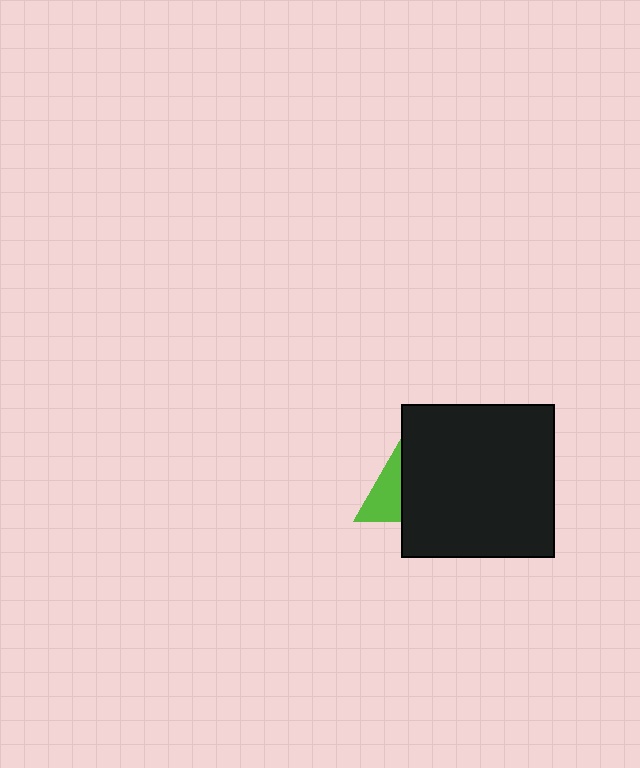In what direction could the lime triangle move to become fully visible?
The lime triangle could move left. That would shift it out from behind the black square entirely.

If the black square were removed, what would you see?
You would see the complete lime triangle.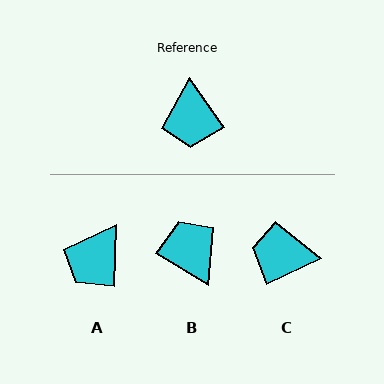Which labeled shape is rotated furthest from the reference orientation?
B, about 156 degrees away.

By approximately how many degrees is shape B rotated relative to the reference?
Approximately 156 degrees clockwise.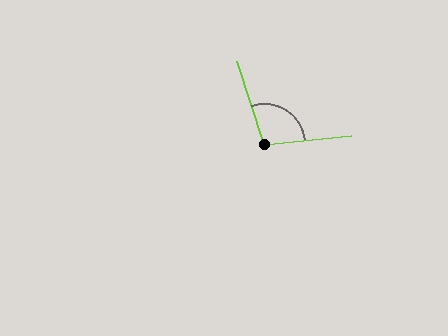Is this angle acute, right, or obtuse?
It is obtuse.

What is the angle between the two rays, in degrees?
Approximately 102 degrees.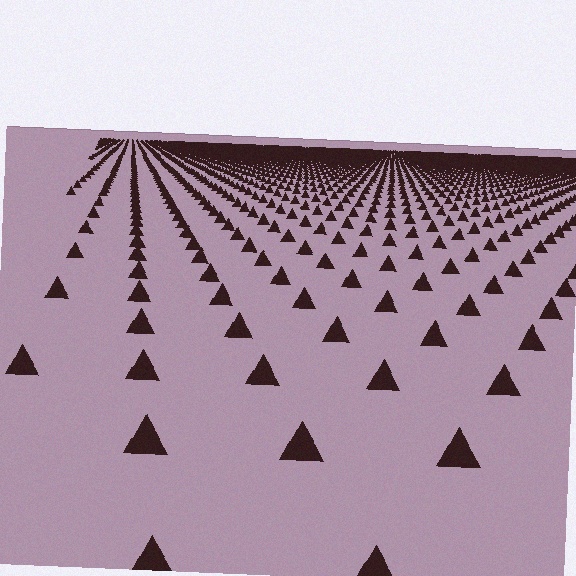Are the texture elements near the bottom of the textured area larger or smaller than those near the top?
Larger. Near the bottom, elements are closer to the viewer and appear at a bigger on-screen size.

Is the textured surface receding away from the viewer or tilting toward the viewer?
The surface is receding away from the viewer. Texture elements get smaller and denser toward the top.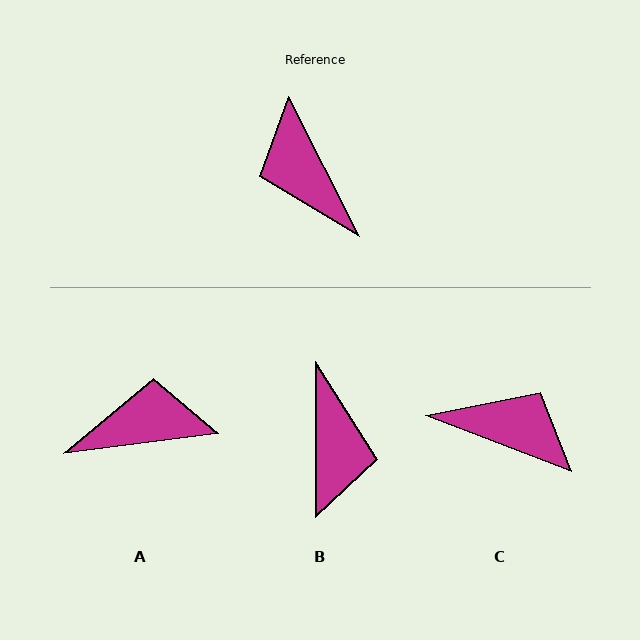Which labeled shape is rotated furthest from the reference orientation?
B, about 153 degrees away.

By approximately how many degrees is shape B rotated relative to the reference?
Approximately 153 degrees counter-clockwise.